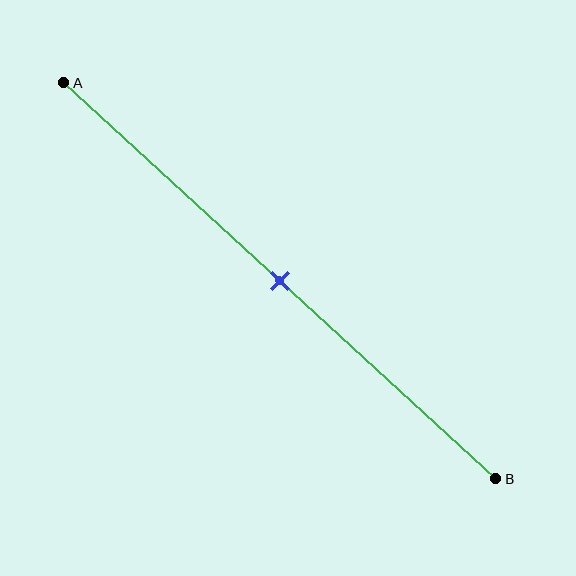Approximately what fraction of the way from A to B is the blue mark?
The blue mark is approximately 50% of the way from A to B.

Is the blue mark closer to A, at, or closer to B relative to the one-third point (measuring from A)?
The blue mark is closer to point B than the one-third point of segment AB.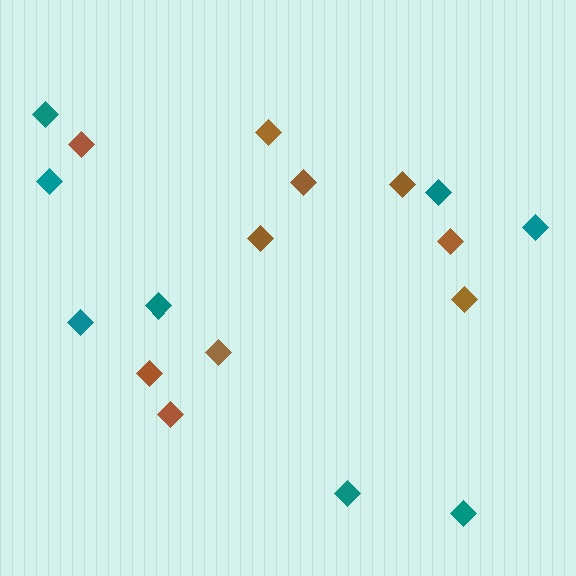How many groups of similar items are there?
There are 2 groups: one group of teal diamonds (8) and one group of brown diamonds (10).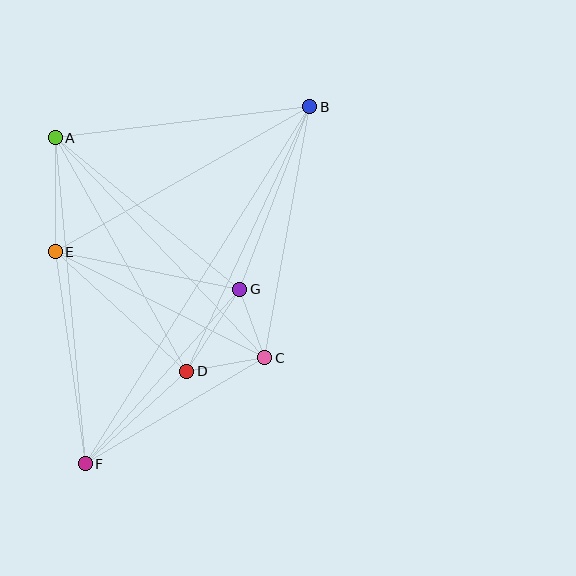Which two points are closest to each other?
Points C and G are closest to each other.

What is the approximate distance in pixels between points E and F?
The distance between E and F is approximately 214 pixels.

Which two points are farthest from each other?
Points B and F are farthest from each other.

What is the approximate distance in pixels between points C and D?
The distance between C and D is approximately 79 pixels.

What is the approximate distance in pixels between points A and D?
The distance between A and D is approximately 268 pixels.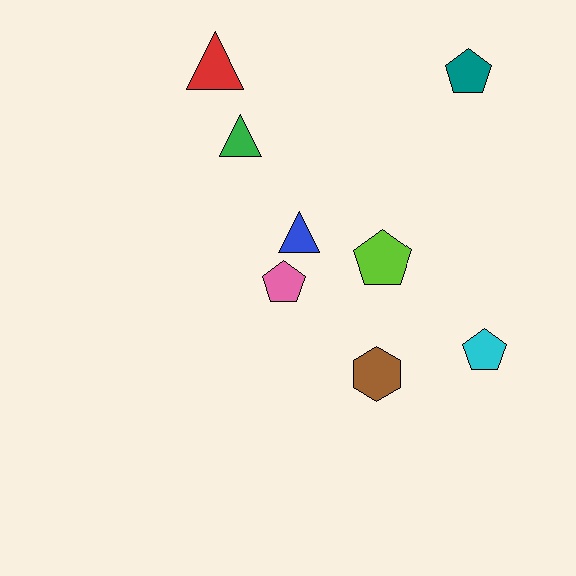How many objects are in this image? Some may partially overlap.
There are 8 objects.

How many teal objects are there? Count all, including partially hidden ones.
There is 1 teal object.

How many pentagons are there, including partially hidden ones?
There are 4 pentagons.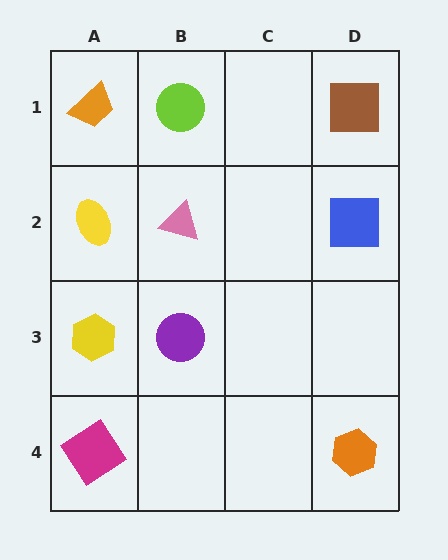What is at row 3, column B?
A purple circle.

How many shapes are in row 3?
2 shapes.